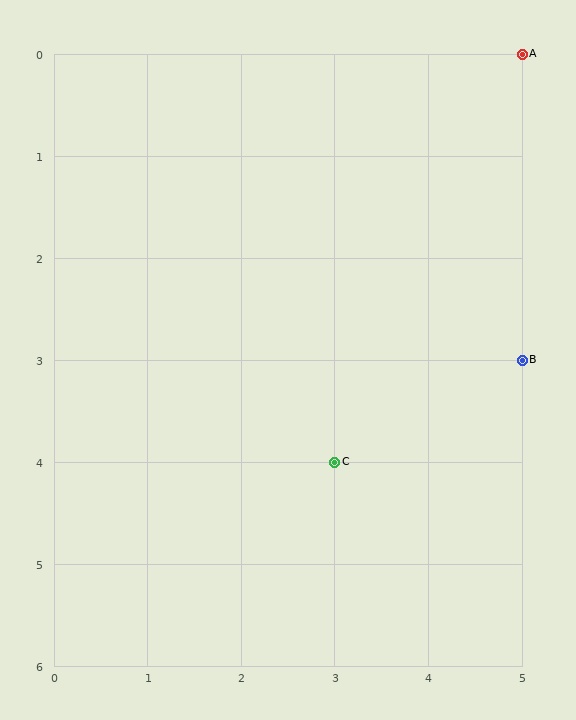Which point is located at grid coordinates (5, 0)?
Point A is at (5, 0).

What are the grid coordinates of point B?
Point B is at grid coordinates (5, 3).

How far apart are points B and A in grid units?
Points B and A are 3 rows apart.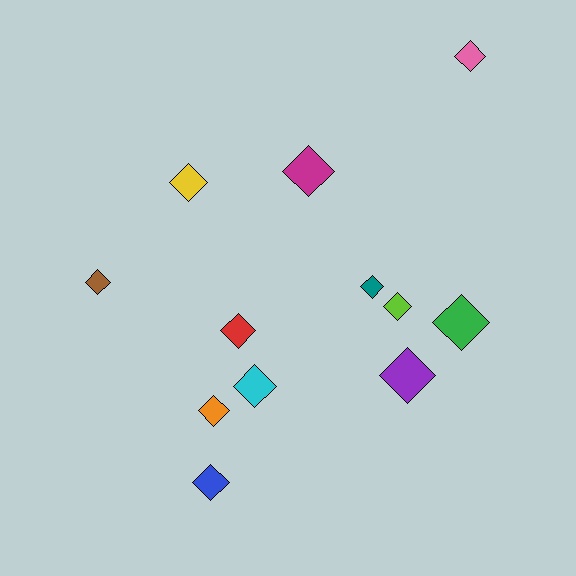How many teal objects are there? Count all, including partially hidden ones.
There is 1 teal object.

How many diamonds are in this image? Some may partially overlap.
There are 12 diamonds.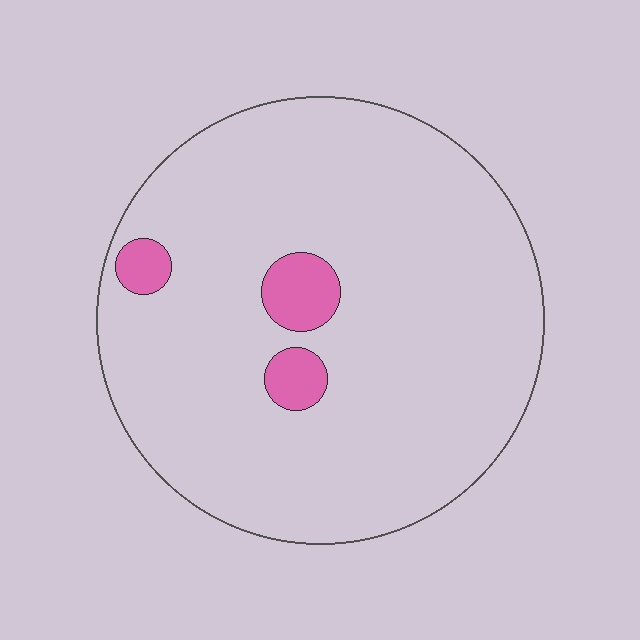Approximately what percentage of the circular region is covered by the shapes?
Approximately 5%.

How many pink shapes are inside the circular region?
3.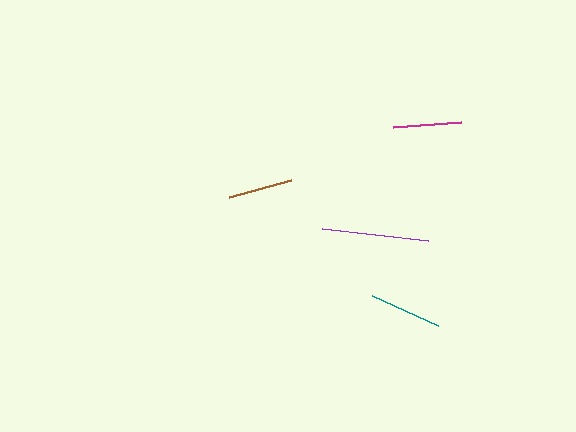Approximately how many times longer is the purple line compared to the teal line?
The purple line is approximately 1.5 times the length of the teal line.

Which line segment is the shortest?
The brown line is the shortest at approximately 64 pixels.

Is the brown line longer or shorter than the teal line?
The teal line is longer than the brown line.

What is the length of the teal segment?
The teal segment is approximately 73 pixels long.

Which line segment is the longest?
The purple line is the longest at approximately 107 pixels.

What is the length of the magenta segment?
The magenta segment is approximately 68 pixels long.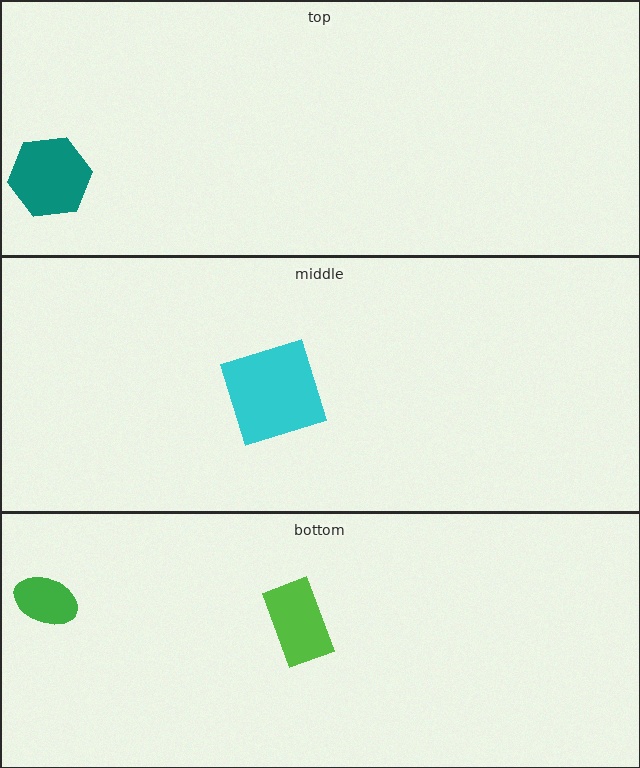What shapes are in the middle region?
The cyan square.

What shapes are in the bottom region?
The green ellipse, the lime rectangle.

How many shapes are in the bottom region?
2.